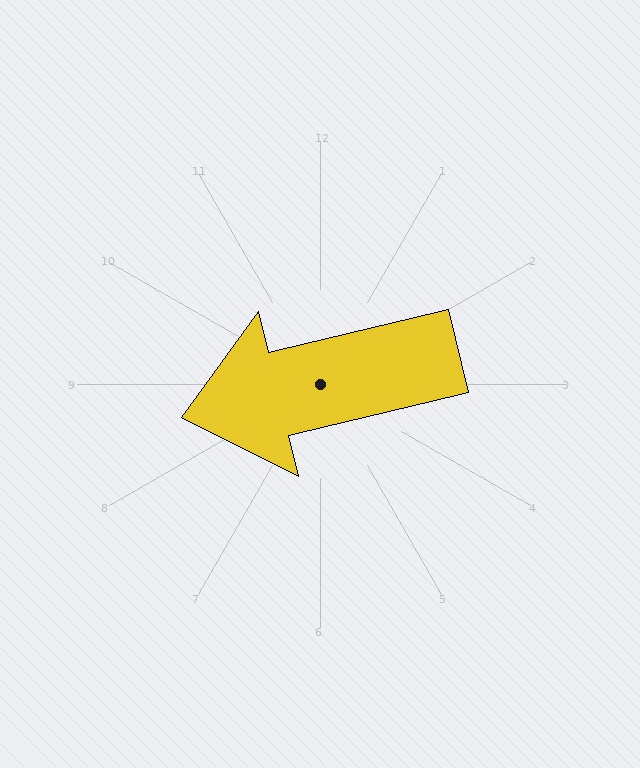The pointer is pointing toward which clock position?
Roughly 9 o'clock.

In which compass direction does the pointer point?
West.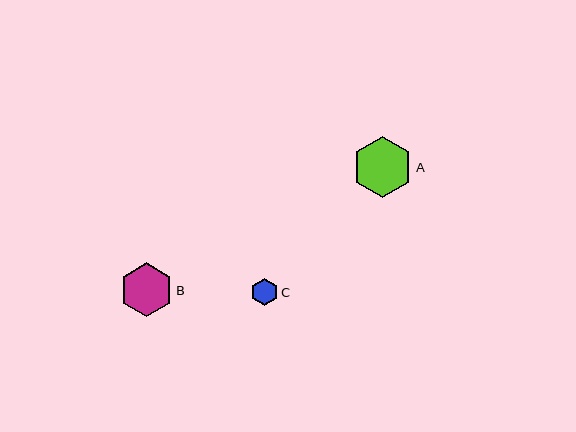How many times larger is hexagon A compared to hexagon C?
Hexagon A is approximately 2.2 times the size of hexagon C.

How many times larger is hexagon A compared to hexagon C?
Hexagon A is approximately 2.2 times the size of hexagon C.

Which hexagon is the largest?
Hexagon A is the largest with a size of approximately 60 pixels.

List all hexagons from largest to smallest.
From largest to smallest: A, B, C.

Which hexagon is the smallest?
Hexagon C is the smallest with a size of approximately 27 pixels.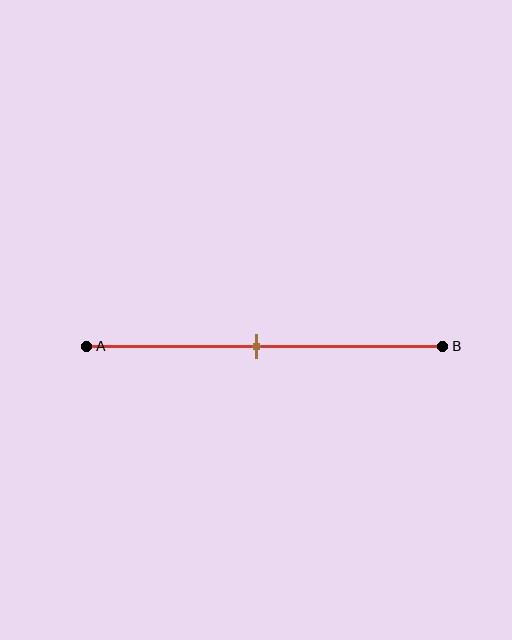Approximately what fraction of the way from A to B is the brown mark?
The brown mark is approximately 50% of the way from A to B.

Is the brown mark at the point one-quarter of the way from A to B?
No, the mark is at about 50% from A, not at the 25% one-quarter point.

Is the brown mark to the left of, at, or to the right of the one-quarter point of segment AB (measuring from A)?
The brown mark is to the right of the one-quarter point of segment AB.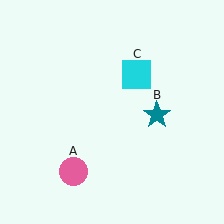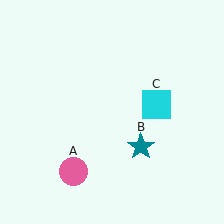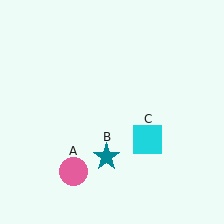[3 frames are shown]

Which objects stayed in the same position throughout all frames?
Pink circle (object A) remained stationary.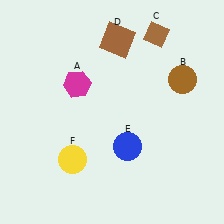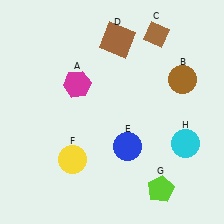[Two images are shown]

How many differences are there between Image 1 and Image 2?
There are 2 differences between the two images.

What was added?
A lime pentagon (G), a cyan circle (H) were added in Image 2.